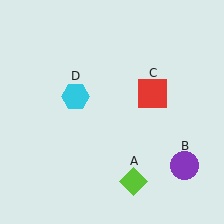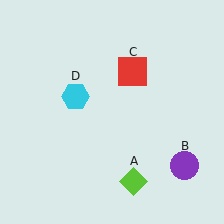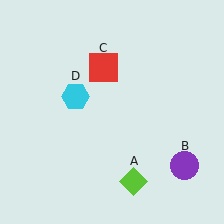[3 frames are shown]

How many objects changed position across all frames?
1 object changed position: red square (object C).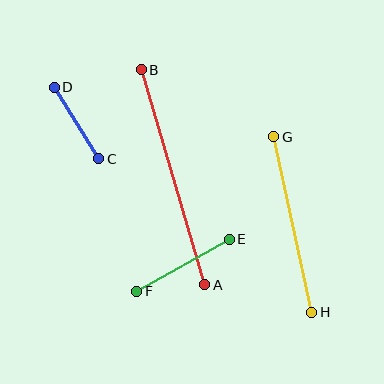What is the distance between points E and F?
The distance is approximately 106 pixels.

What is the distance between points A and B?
The distance is approximately 224 pixels.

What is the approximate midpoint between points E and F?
The midpoint is at approximately (183, 265) pixels.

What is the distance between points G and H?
The distance is approximately 179 pixels.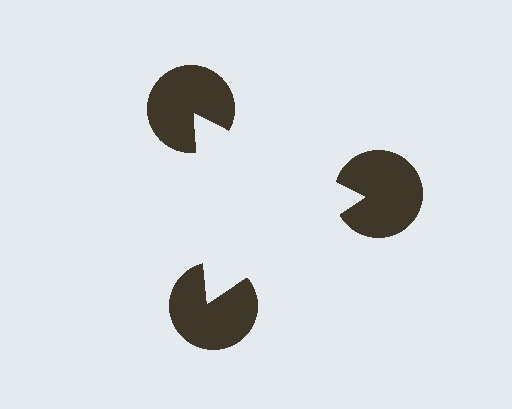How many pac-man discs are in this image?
There are 3 — one at each vertex of the illusory triangle.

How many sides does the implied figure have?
3 sides.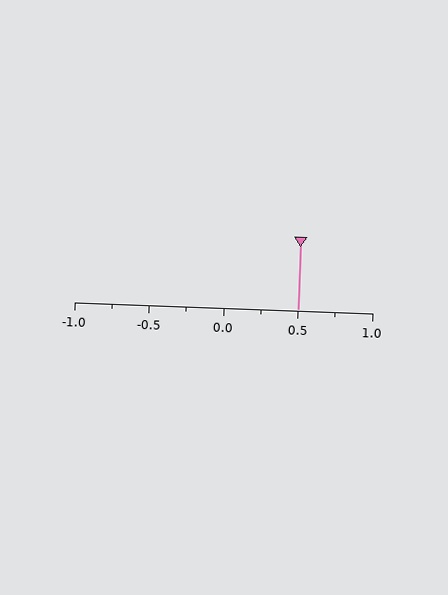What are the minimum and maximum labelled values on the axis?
The axis runs from -1.0 to 1.0.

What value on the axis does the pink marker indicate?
The marker indicates approximately 0.5.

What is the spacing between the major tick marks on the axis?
The major ticks are spaced 0.5 apart.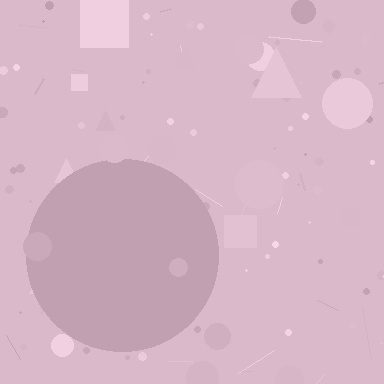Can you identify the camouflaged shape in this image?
The camouflaged shape is a circle.